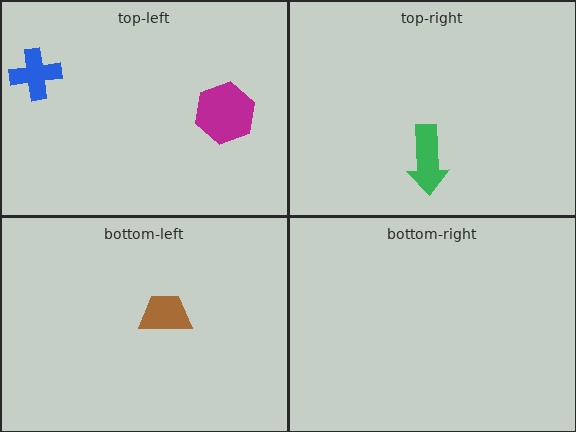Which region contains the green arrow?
The top-right region.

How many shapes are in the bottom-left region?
1.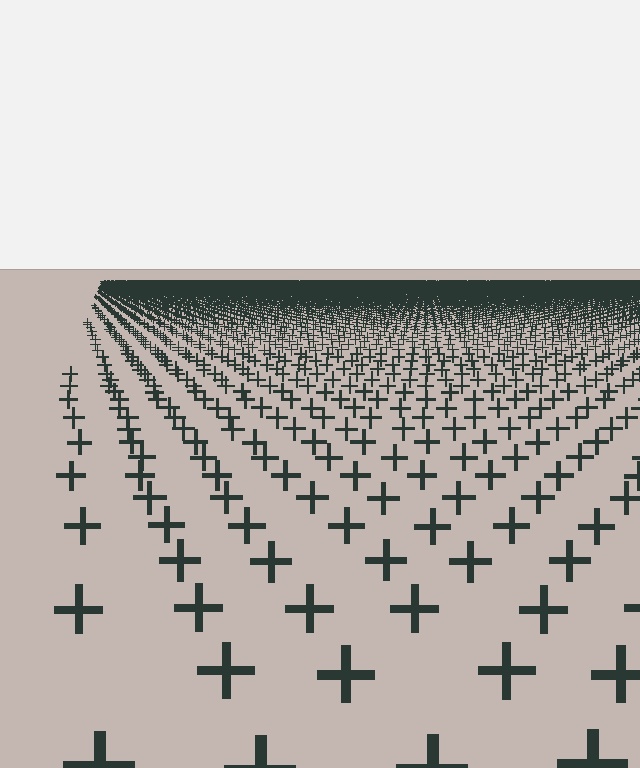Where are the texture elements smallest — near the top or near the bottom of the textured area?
Near the top.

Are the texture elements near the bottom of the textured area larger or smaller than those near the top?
Larger. Near the bottom, elements are closer to the viewer and appear at a bigger on-screen size.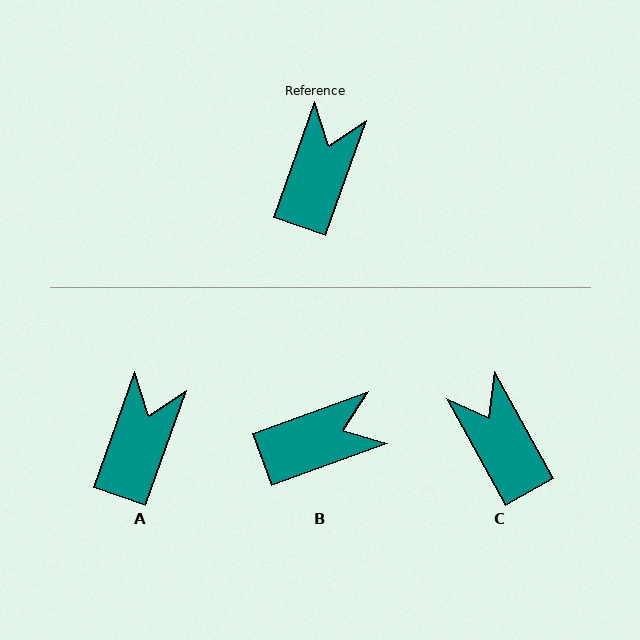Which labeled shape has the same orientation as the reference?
A.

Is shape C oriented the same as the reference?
No, it is off by about 49 degrees.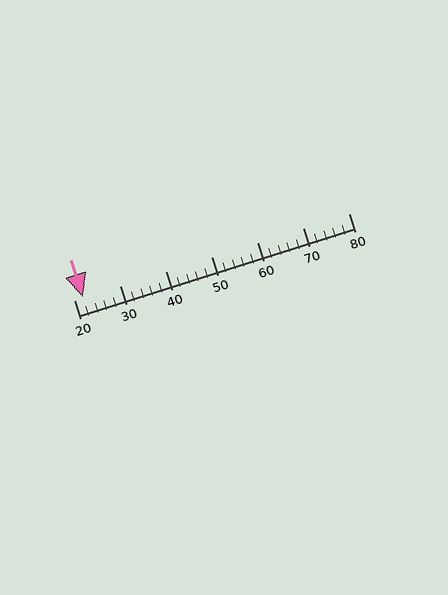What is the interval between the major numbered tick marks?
The major tick marks are spaced 10 units apart.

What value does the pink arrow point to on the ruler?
The pink arrow points to approximately 22.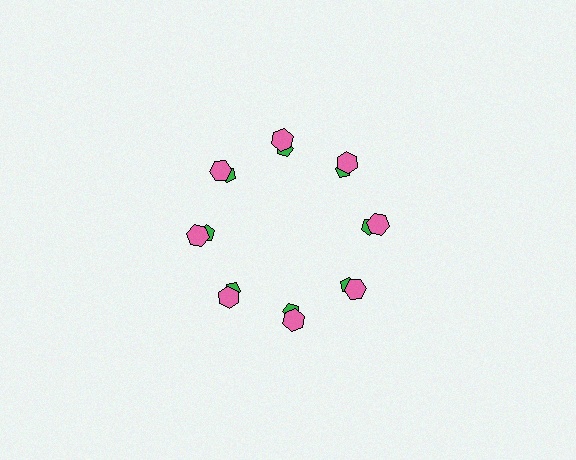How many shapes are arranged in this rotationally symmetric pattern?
There are 16 shapes, arranged in 8 groups of 2.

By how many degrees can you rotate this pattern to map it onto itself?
The pattern maps onto itself every 45 degrees of rotation.